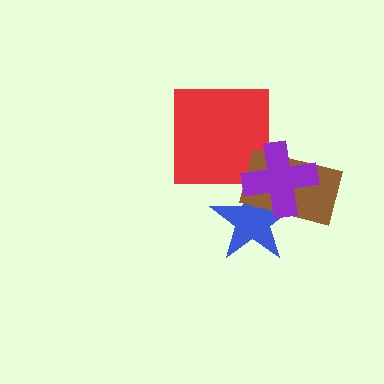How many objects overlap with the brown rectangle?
2 objects overlap with the brown rectangle.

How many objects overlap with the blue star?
2 objects overlap with the blue star.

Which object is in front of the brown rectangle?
The purple cross is in front of the brown rectangle.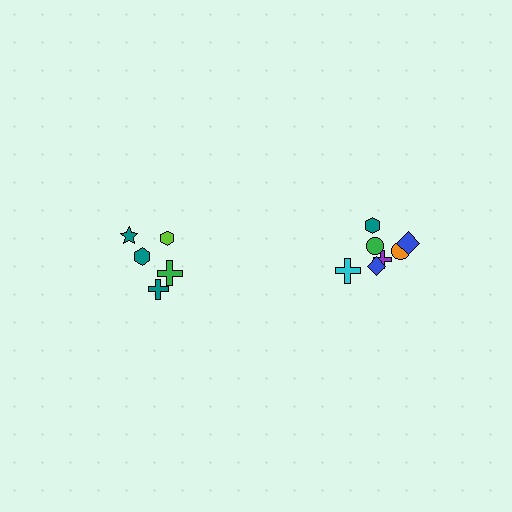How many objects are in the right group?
There are 7 objects.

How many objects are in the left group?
There are 5 objects.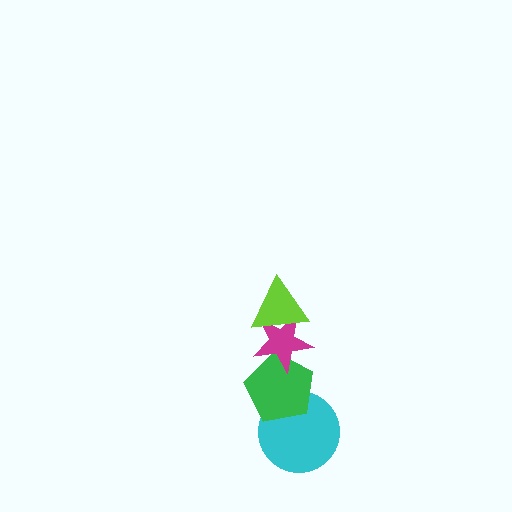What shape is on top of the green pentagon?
The magenta star is on top of the green pentagon.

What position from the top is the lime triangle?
The lime triangle is 1st from the top.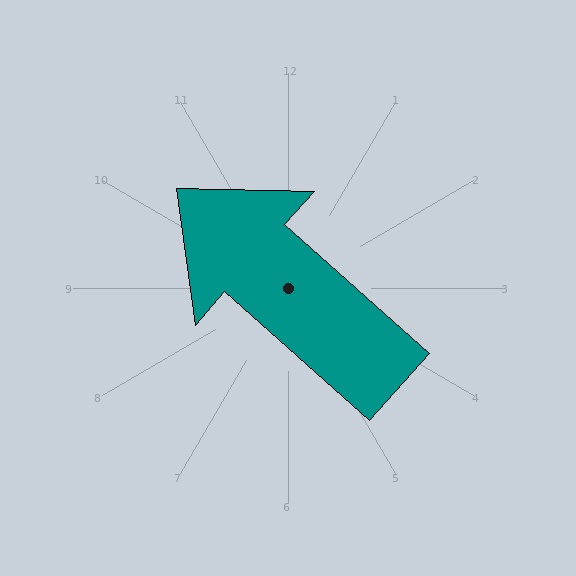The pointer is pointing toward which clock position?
Roughly 10 o'clock.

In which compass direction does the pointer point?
Northwest.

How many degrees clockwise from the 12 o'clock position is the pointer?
Approximately 312 degrees.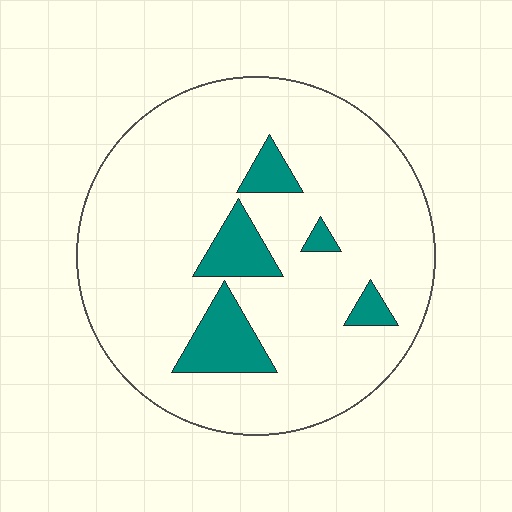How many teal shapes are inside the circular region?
5.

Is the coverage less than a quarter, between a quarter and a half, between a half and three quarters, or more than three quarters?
Less than a quarter.